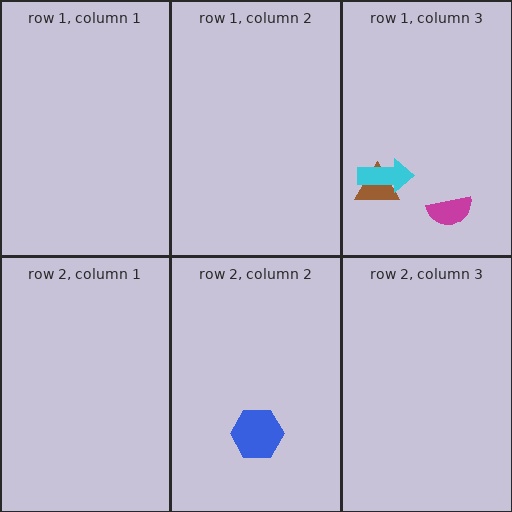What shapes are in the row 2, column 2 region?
The blue hexagon.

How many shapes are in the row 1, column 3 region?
3.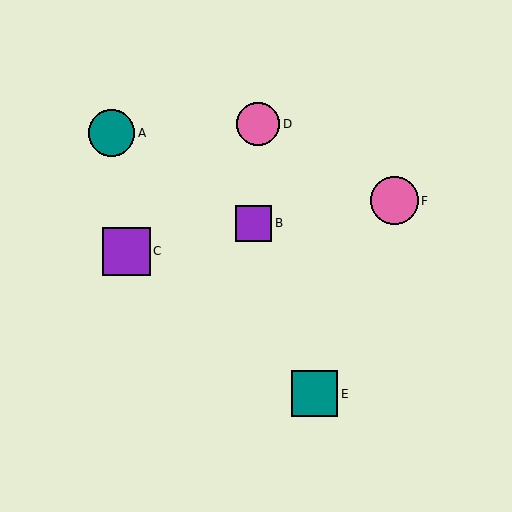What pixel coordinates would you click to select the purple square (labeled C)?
Click at (126, 251) to select the purple square C.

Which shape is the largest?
The pink circle (labeled F) is the largest.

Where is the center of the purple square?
The center of the purple square is at (254, 223).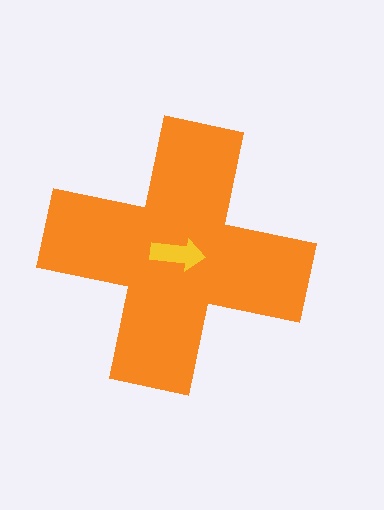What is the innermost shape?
The yellow arrow.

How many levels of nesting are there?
2.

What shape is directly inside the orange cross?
The yellow arrow.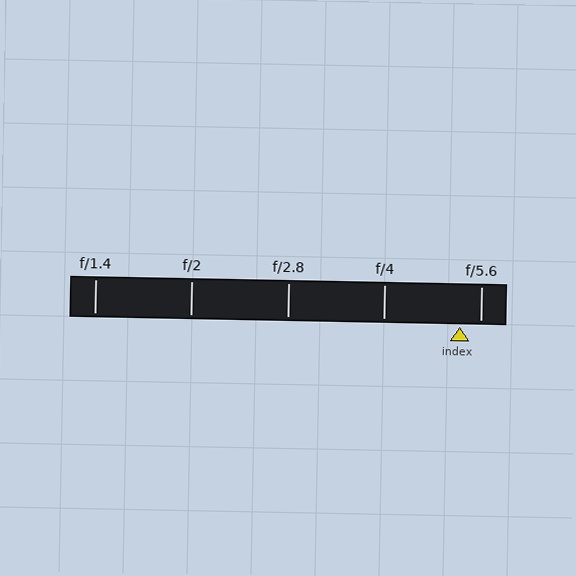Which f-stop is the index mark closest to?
The index mark is closest to f/5.6.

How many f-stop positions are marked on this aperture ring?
There are 5 f-stop positions marked.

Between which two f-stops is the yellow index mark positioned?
The index mark is between f/4 and f/5.6.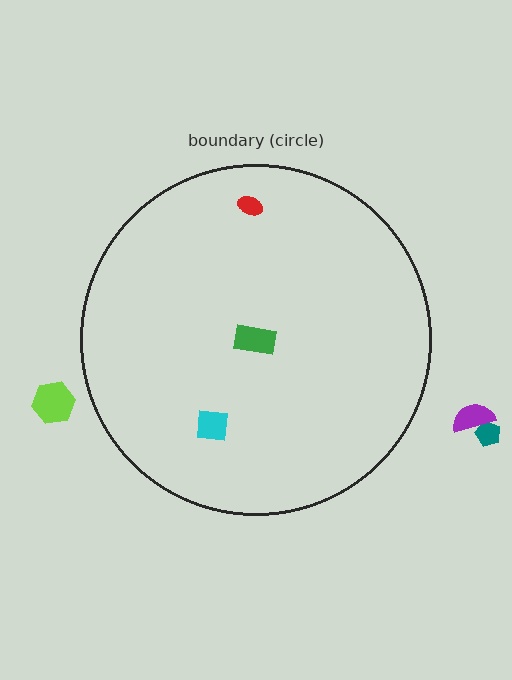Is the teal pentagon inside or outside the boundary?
Outside.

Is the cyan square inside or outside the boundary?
Inside.